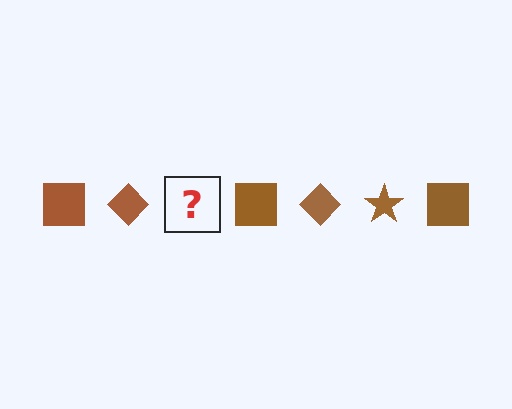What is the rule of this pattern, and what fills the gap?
The rule is that the pattern cycles through square, diamond, star shapes in brown. The gap should be filled with a brown star.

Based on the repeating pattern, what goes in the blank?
The blank should be a brown star.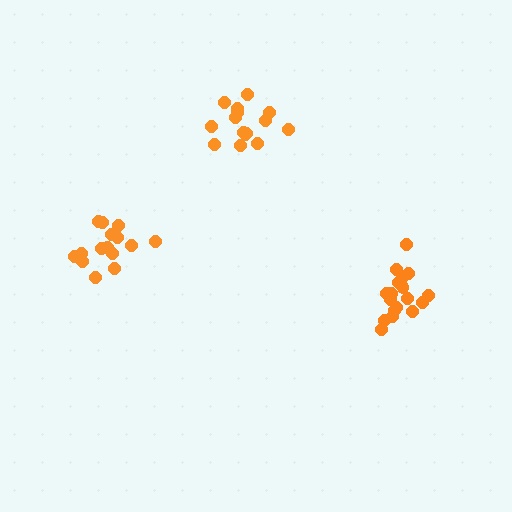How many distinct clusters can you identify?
There are 3 distinct clusters.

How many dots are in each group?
Group 1: 18 dots, Group 2: 15 dots, Group 3: 15 dots (48 total).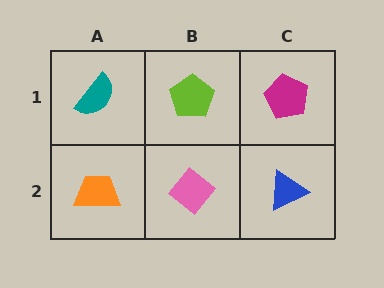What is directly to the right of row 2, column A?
A pink diamond.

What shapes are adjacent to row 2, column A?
A teal semicircle (row 1, column A), a pink diamond (row 2, column B).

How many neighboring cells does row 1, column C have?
2.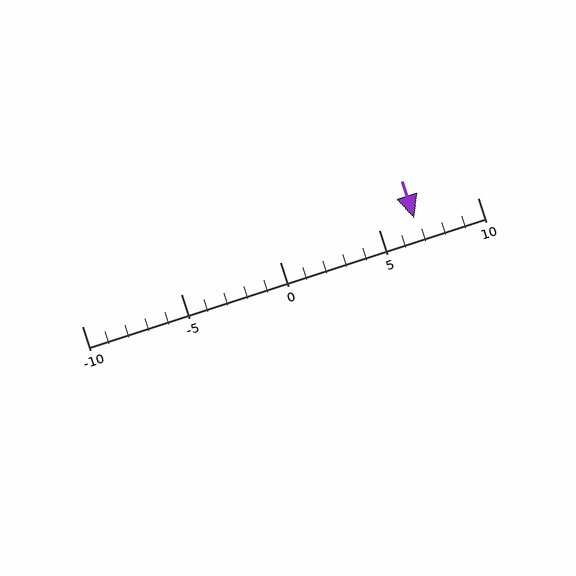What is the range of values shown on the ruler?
The ruler shows values from -10 to 10.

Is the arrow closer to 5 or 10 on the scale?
The arrow is closer to 5.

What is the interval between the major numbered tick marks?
The major tick marks are spaced 5 units apart.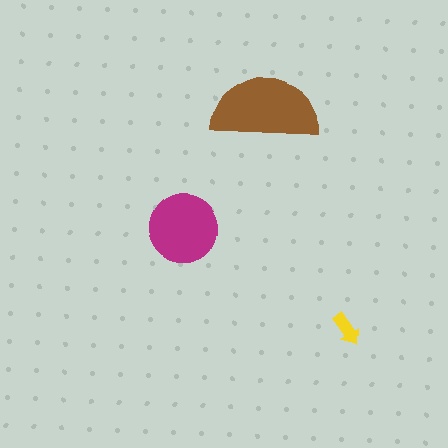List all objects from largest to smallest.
The brown semicircle, the magenta circle, the yellow arrow.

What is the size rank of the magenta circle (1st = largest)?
2nd.